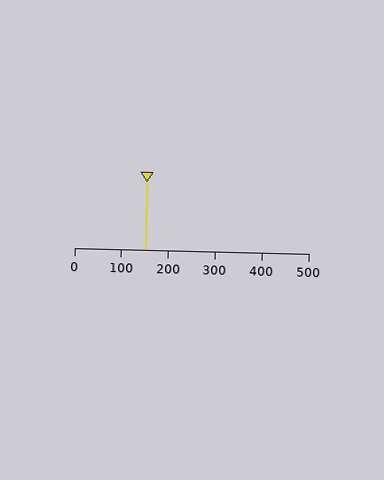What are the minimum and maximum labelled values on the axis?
The axis runs from 0 to 500.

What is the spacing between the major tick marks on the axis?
The major ticks are spaced 100 apart.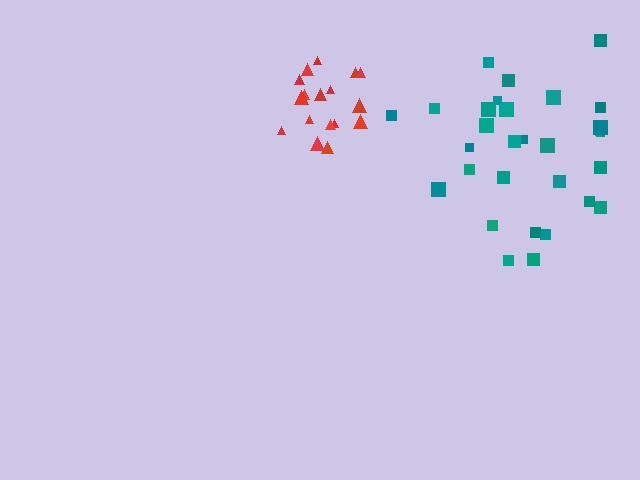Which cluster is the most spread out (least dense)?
Teal.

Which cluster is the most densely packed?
Red.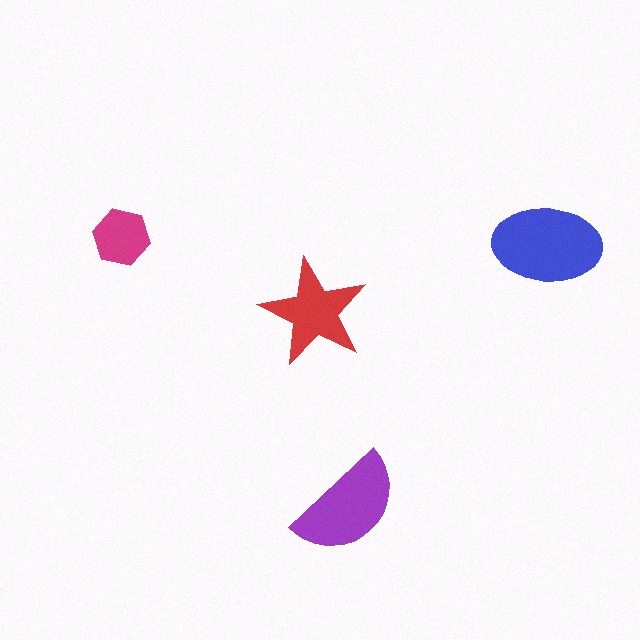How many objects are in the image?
There are 4 objects in the image.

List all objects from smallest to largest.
The magenta hexagon, the red star, the purple semicircle, the blue ellipse.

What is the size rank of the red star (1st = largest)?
3rd.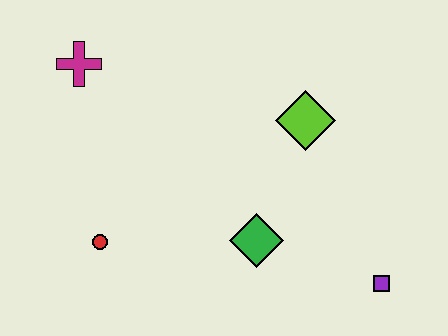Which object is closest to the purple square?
The green diamond is closest to the purple square.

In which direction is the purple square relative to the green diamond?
The purple square is to the right of the green diamond.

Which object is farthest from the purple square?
The magenta cross is farthest from the purple square.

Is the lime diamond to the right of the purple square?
No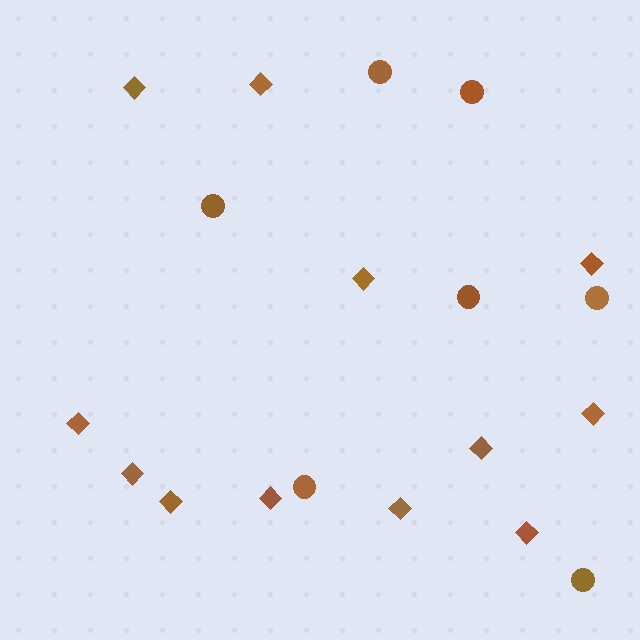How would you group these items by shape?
There are 2 groups: one group of circles (7) and one group of diamonds (12).